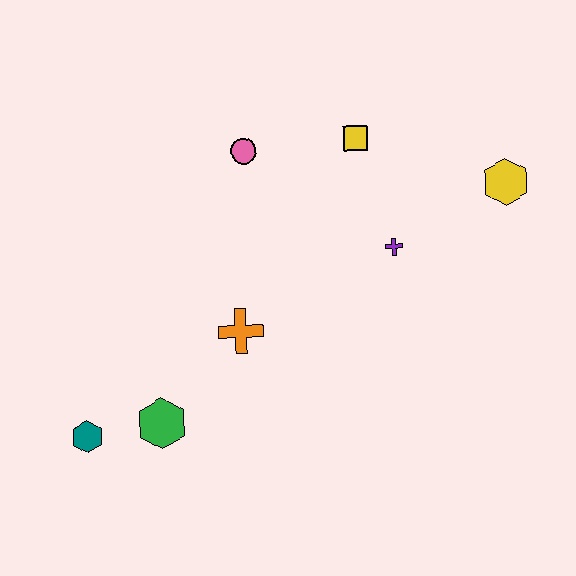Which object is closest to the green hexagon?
The teal hexagon is closest to the green hexagon.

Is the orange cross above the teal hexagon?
Yes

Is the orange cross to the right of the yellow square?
No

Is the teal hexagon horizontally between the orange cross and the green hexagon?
No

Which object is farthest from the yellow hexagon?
The teal hexagon is farthest from the yellow hexagon.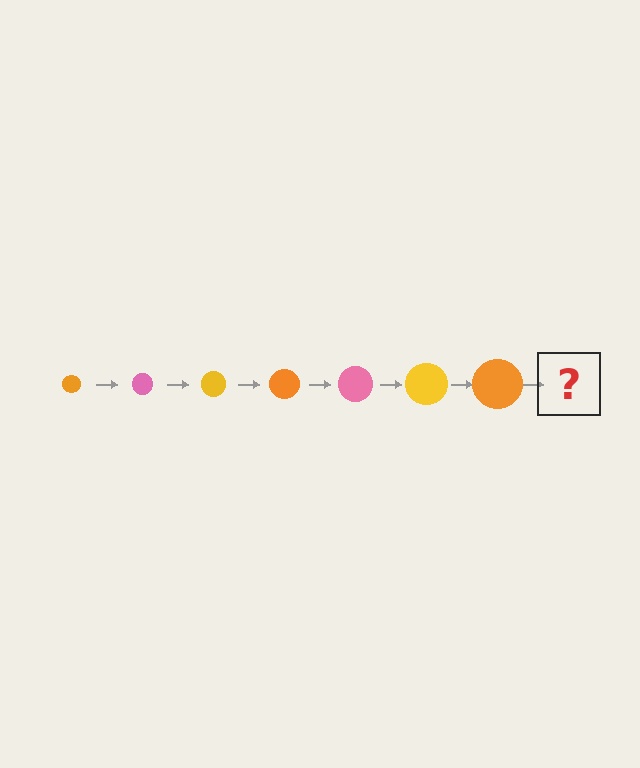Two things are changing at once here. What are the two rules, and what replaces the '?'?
The two rules are that the circle grows larger each step and the color cycles through orange, pink, and yellow. The '?' should be a pink circle, larger than the previous one.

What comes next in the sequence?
The next element should be a pink circle, larger than the previous one.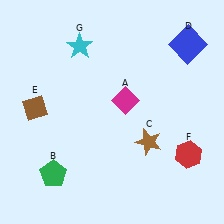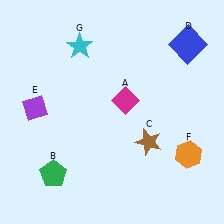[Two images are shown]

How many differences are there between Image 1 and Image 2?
There are 2 differences between the two images.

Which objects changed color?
E changed from brown to purple. F changed from red to orange.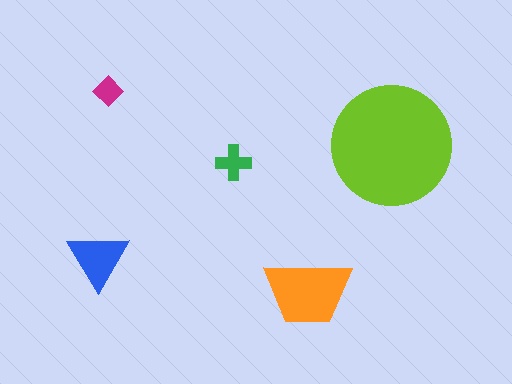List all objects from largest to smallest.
The lime circle, the orange trapezoid, the blue triangle, the green cross, the magenta diamond.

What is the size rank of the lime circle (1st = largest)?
1st.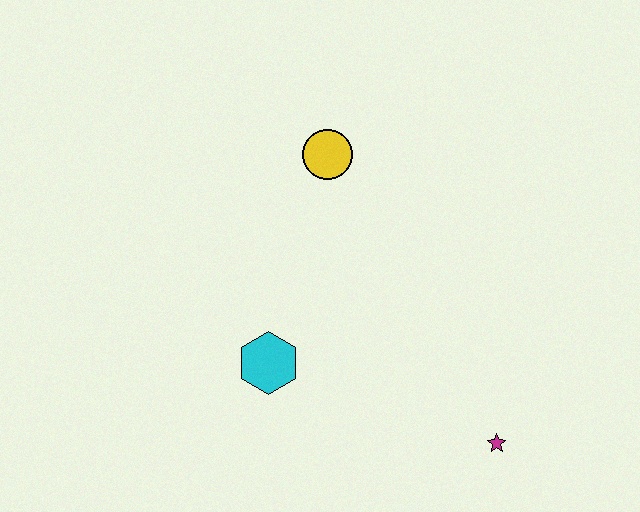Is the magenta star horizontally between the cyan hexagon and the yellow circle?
No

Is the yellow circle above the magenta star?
Yes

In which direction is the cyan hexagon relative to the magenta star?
The cyan hexagon is to the left of the magenta star.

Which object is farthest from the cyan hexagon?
The magenta star is farthest from the cyan hexagon.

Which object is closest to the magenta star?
The cyan hexagon is closest to the magenta star.